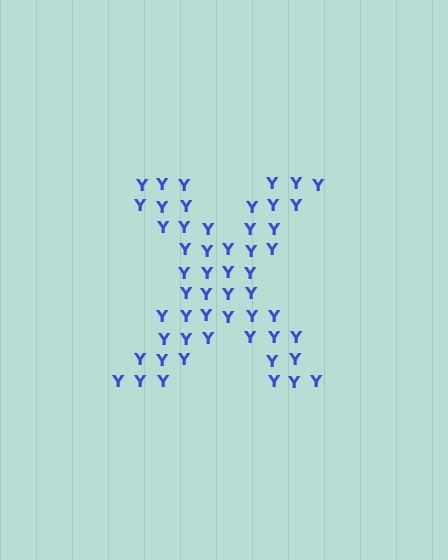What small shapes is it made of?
It is made of small letter Y's.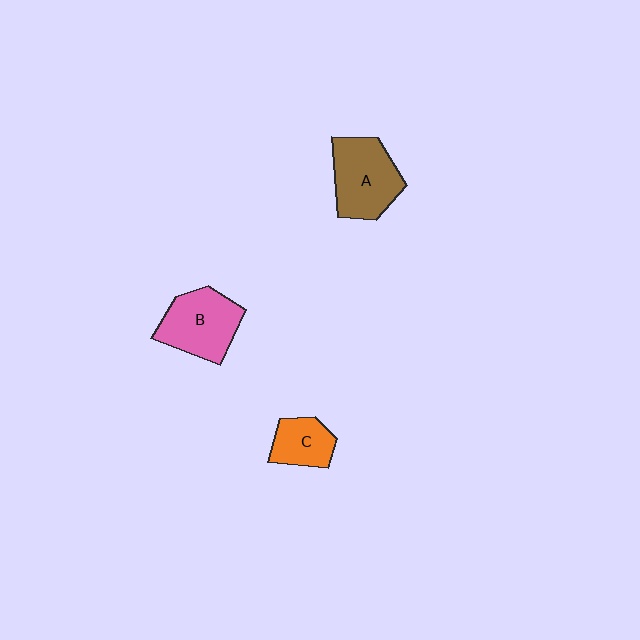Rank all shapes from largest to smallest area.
From largest to smallest: A (brown), B (pink), C (orange).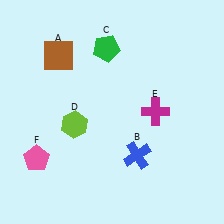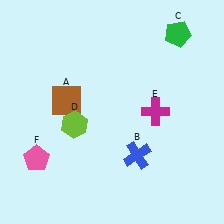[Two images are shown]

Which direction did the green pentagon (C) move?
The green pentagon (C) moved right.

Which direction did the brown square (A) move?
The brown square (A) moved down.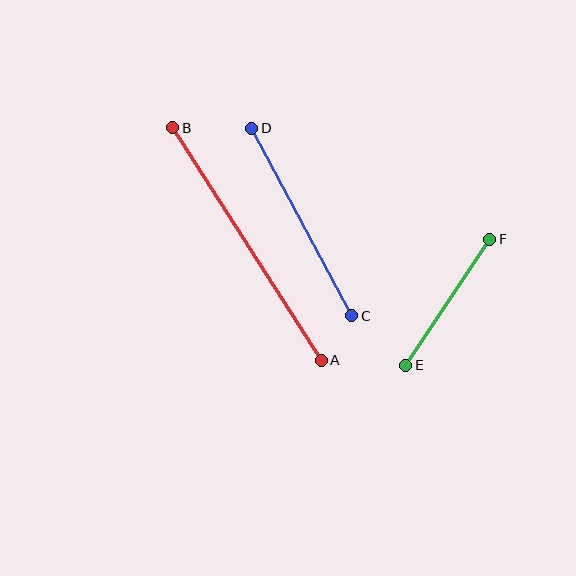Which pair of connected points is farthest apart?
Points A and B are farthest apart.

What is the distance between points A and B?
The distance is approximately 276 pixels.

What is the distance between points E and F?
The distance is approximately 151 pixels.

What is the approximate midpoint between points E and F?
The midpoint is at approximately (448, 302) pixels.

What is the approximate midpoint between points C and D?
The midpoint is at approximately (302, 222) pixels.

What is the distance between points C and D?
The distance is approximately 213 pixels.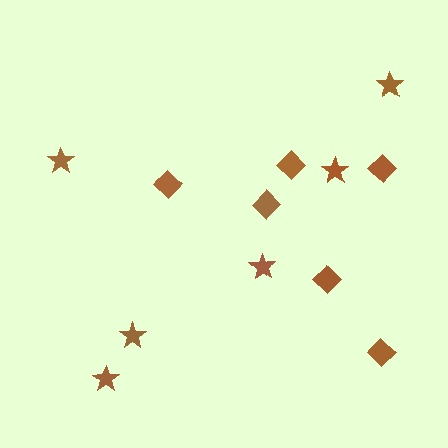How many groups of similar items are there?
There are 2 groups: one group of diamonds (6) and one group of stars (6).